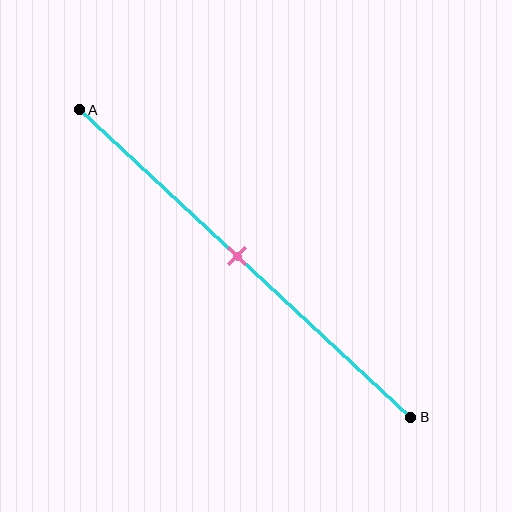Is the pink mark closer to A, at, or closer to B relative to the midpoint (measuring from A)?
The pink mark is approximately at the midpoint of segment AB.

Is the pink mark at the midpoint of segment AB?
Yes, the mark is approximately at the midpoint.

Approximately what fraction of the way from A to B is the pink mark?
The pink mark is approximately 50% of the way from A to B.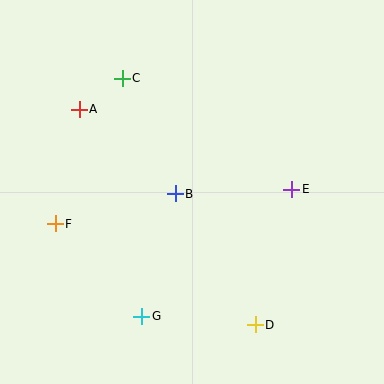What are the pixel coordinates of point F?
Point F is at (55, 224).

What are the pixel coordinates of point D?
Point D is at (255, 325).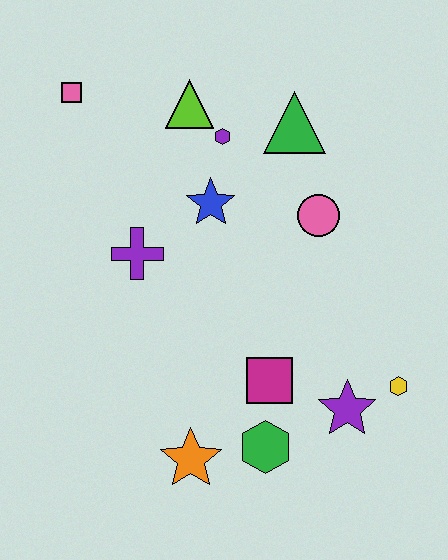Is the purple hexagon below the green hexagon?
No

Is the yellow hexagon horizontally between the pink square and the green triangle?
No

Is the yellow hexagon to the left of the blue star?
No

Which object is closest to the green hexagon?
The magenta square is closest to the green hexagon.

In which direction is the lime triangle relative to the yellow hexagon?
The lime triangle is above the yellow hexagon.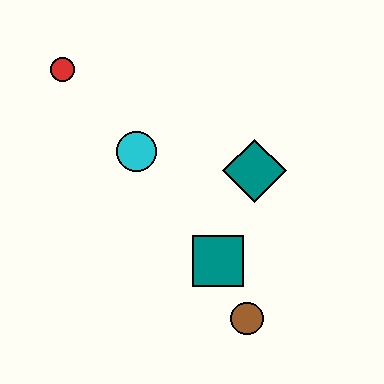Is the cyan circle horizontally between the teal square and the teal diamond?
No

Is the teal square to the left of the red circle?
No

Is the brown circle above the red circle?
No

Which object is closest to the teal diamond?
The teal square is closest to the teal diamond.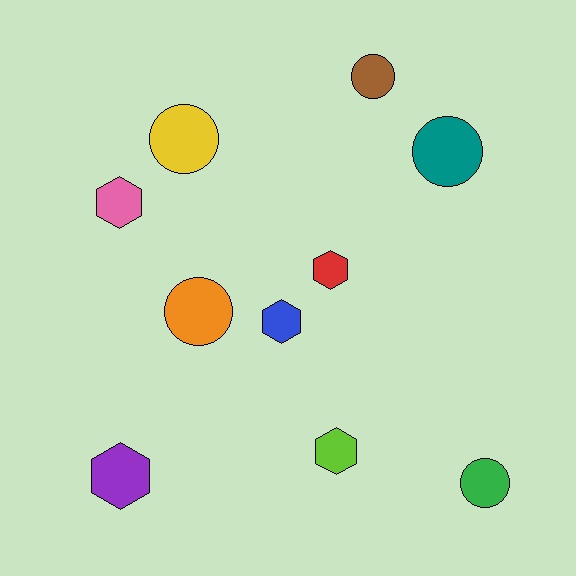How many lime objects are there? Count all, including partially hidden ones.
There is 1 lime object.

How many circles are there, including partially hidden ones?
There are 5 circles.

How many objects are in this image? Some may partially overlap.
There are 10 objects.